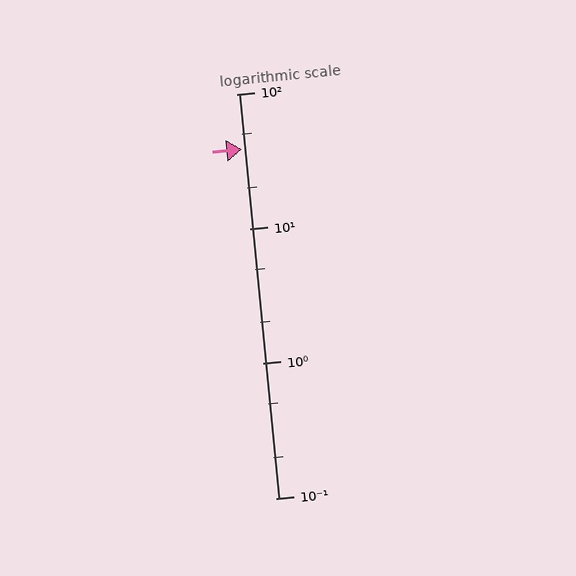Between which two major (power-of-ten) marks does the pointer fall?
The pointer is between 10 and 100.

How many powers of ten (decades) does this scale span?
The scale spans 3 decades, from 0.1 to 100.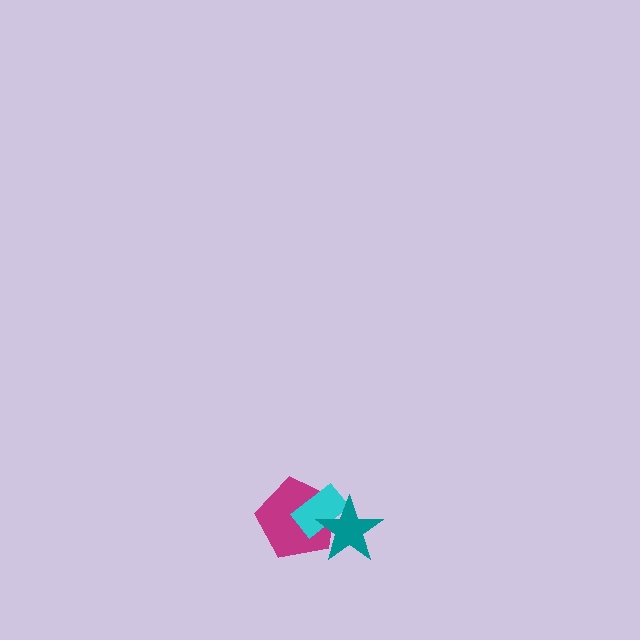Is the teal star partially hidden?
No, no other shape covers it.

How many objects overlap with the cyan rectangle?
2 objects overlap with the cyan rectangle.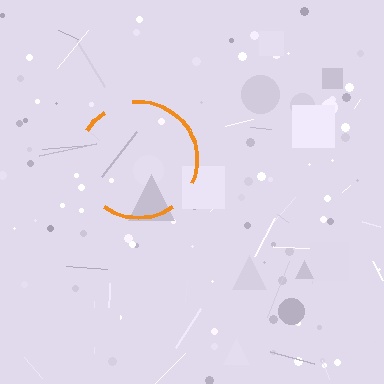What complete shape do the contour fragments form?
The contour fragments form a circle.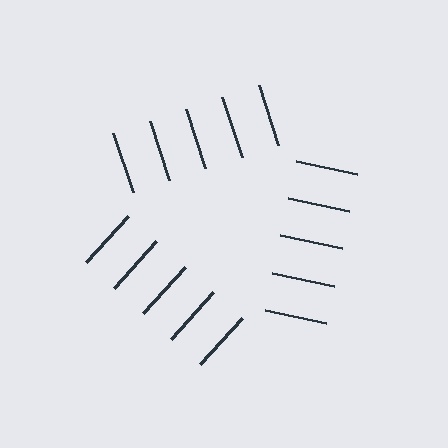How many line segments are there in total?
15 — 5 along each of the 3 edges.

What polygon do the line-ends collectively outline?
An illusory triangle — the line segments terminate on its edges but no continuous stroke is drawn.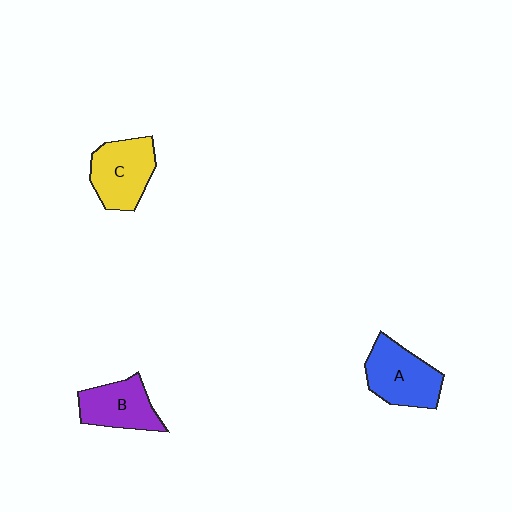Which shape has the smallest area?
Shape B (purple).